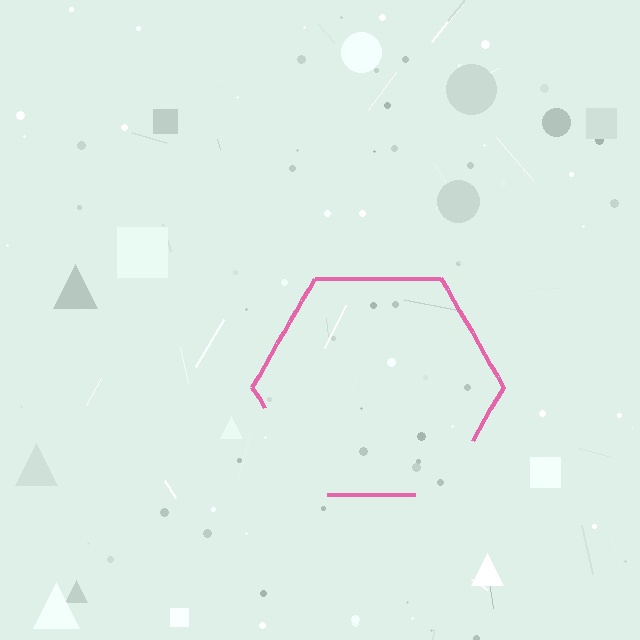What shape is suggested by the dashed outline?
The dashed outline suggests a hexagon.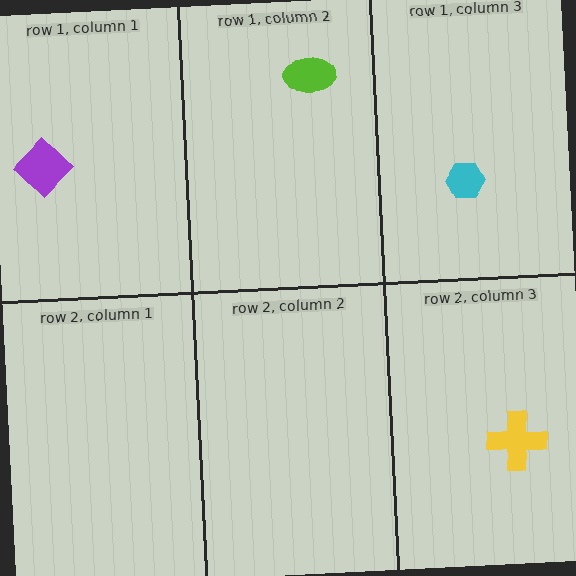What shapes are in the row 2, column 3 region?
The yellow cross.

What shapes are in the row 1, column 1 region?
The purple diamond.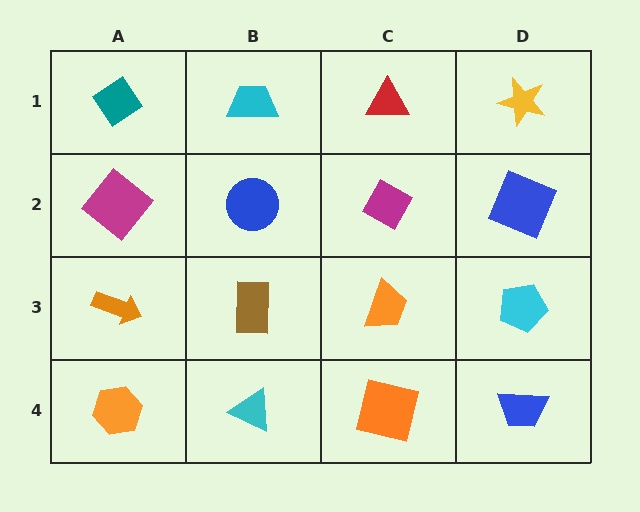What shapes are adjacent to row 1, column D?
A blue square (row 2, column D), a red triangle (row 1, column C).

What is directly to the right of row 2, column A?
A blue circle.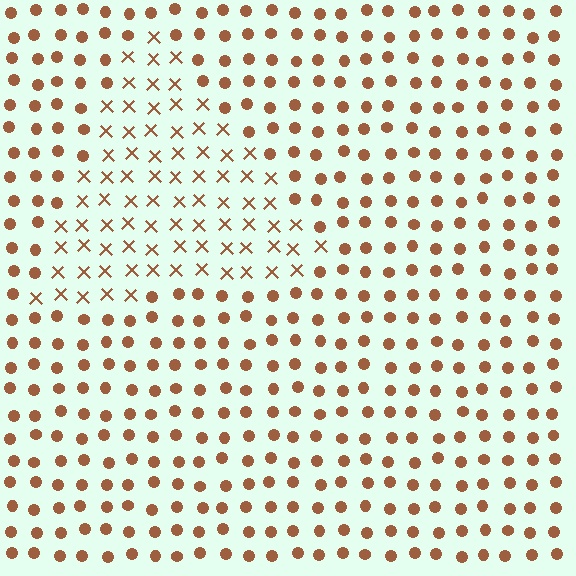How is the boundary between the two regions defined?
The boundary is defined by a change in element shape: X marks inside vs. circles outside. All elements share the same color and spacing.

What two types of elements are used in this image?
The image uses X marks inside the triangle region and circles outside it.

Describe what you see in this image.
The image is filled with small brown elements arranged in a uniform grid. A triangle-shaped region contains X marks, while the surrounding area contains circles. The boundary is defined purely by the change in element shape.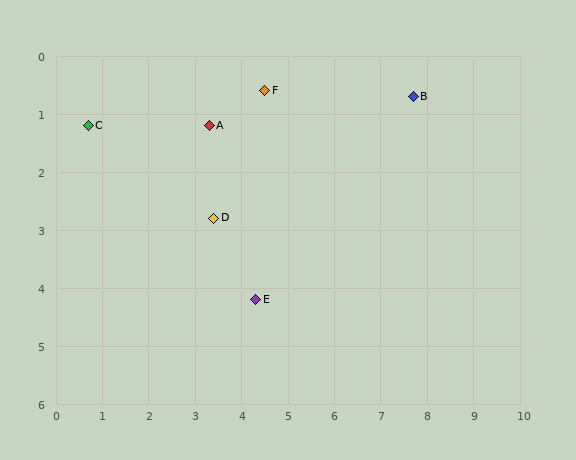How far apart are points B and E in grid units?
Points B and E are about 4.9 grid units apart.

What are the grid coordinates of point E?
Point E is at approximately (4.3, 4.2).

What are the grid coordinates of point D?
Point D is at approximately (3.4, 2.8).